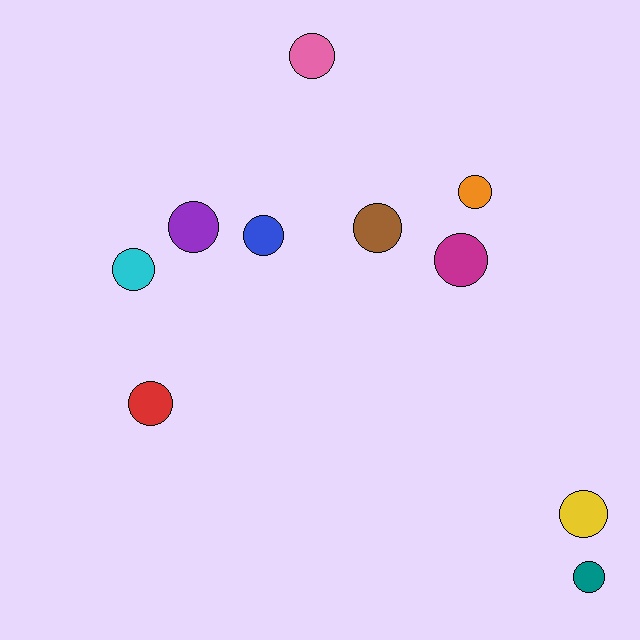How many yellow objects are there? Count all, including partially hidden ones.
There is 1 yellow object.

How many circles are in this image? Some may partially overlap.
There are 10 circles.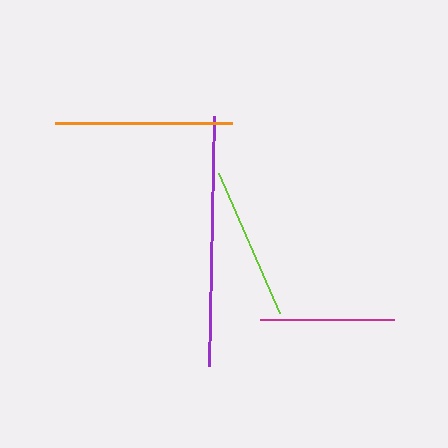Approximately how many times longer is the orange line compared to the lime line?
The orange line is approximately 1.2 times the length of the lime line.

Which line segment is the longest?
The purple line is the longest at approximately 251 pixels.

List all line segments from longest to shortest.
From longest to shortest: purple, orange, lime, magenta.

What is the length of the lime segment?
The lime segment is approximately 153 pixels long.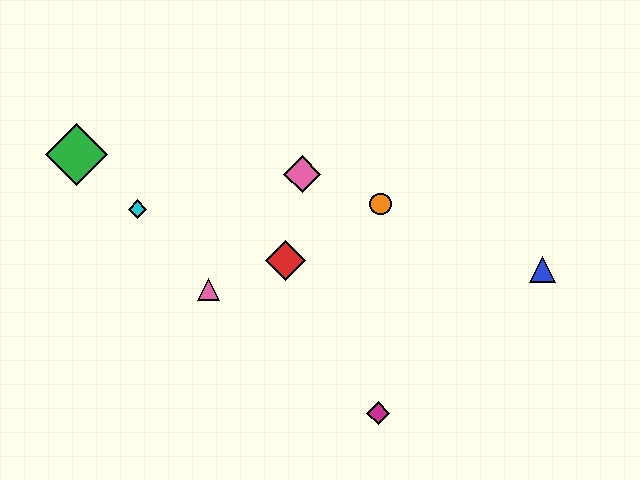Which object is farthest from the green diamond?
The blue triangle is farthest from the green diamond.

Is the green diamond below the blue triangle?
No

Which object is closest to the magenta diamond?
The red diamond is closest to the magenta diamond.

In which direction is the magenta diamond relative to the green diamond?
The magenta diamond is to the right of the green diamond.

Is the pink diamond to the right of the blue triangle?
No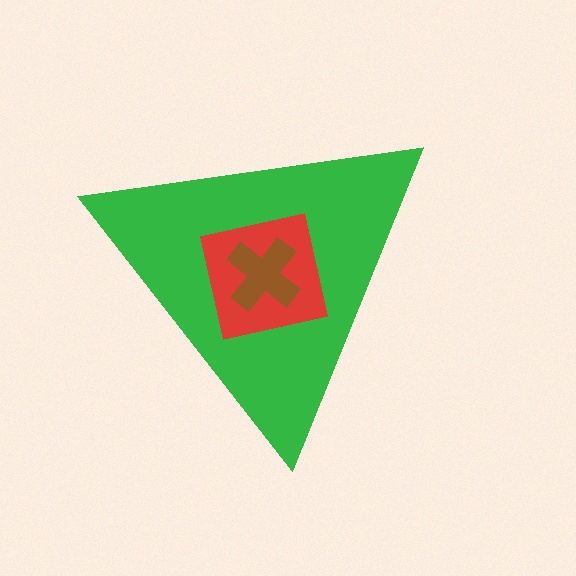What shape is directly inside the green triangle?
The red square.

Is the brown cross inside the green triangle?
Yes.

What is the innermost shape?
The brown cross.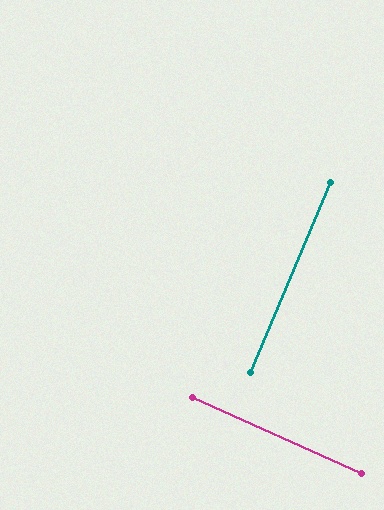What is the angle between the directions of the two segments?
Approximately 89 degrees.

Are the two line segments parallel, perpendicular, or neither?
Perpendicular — they meet at approximately 89°.